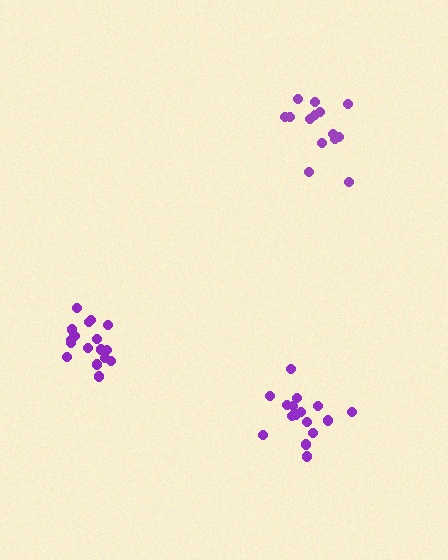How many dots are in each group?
Group 1: 17 dots, Group 2: 14 dots, Group 3: 16 dots (47 total).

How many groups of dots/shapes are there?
There are 3 groups.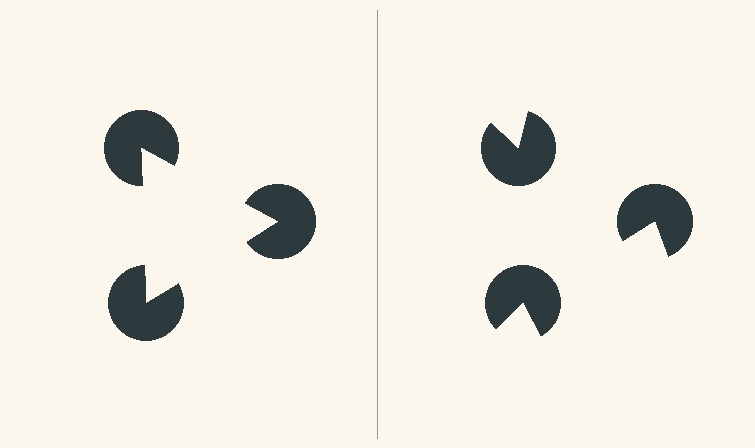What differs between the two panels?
The pac-man discs are positioned identically on both sides; only the wedge orientations differ. On the left they align to a triangle; on the right they are misaligned.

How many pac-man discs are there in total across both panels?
6 — 3 on each side.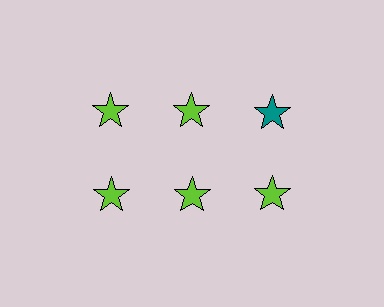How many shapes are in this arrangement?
There are 6 shapes arranged in a grid pattern.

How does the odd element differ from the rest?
It has a different color: teal instead of lime.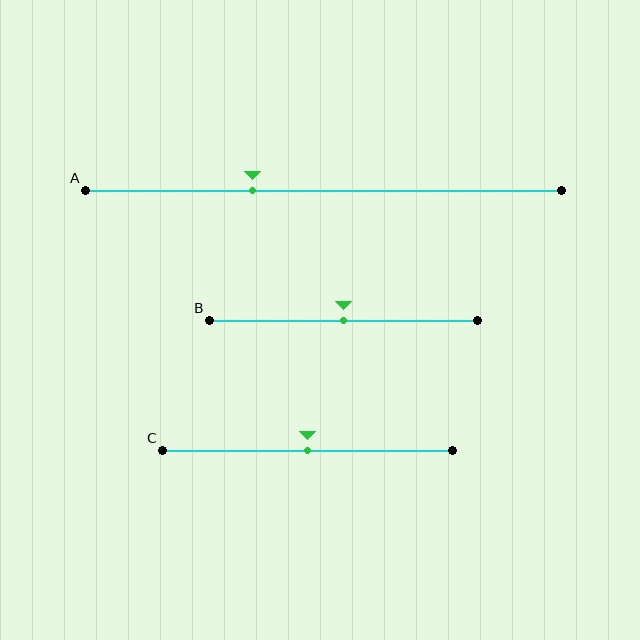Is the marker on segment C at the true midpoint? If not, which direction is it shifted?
Yes, the marker on segment C is at the true midpoint.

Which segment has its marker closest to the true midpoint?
Segment B has its marker closest to the true midpoint.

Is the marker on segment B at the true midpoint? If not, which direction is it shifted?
Yes, the marker on segment B is at the true midpoint.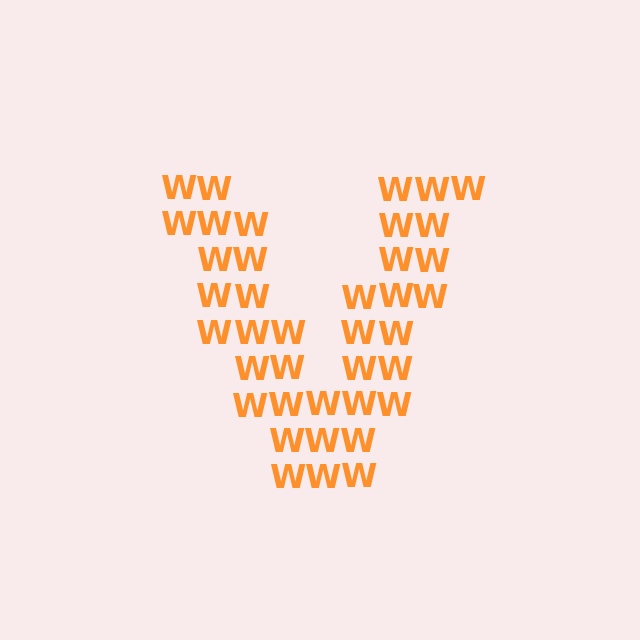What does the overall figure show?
The overall figure shows the letter V.